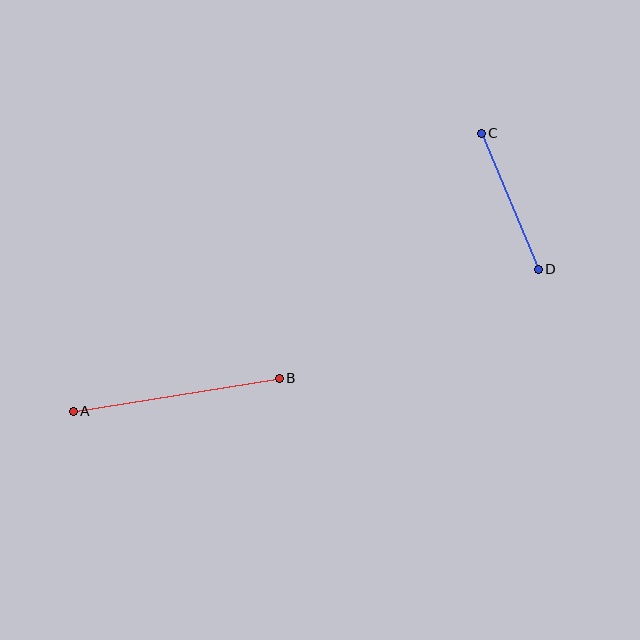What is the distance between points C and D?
The distance is approximately 148 pixels.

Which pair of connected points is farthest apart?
Points A and B are farthest apart.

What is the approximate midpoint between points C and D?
The midpoint is at approximately (510, 201) pixels.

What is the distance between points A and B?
The distance is approximately 209 pixels.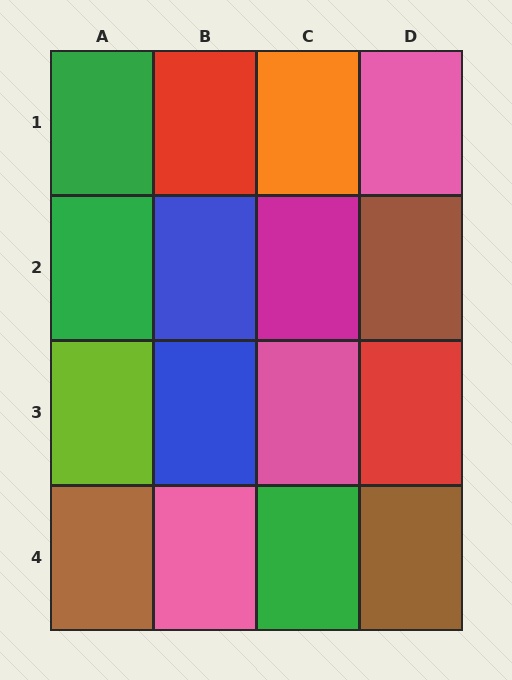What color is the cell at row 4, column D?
Brown.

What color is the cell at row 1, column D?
Pink.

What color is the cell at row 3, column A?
Lime.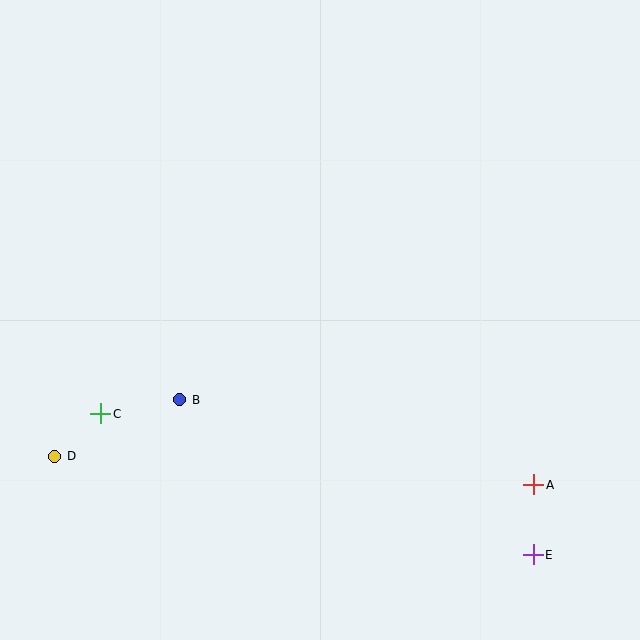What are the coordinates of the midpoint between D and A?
The midpoint between D and A is at (294, 471).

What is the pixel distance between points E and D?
The distance between E and D is 489 pixels.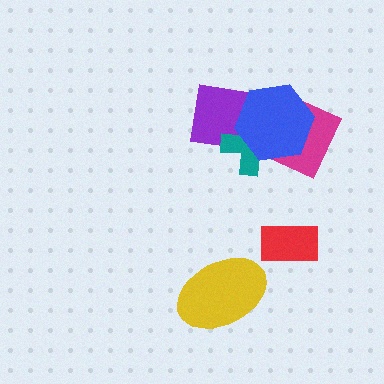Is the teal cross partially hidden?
Yes, it is partially covered by another shape.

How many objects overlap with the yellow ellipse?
0 objects overlap with the yellow ellipse.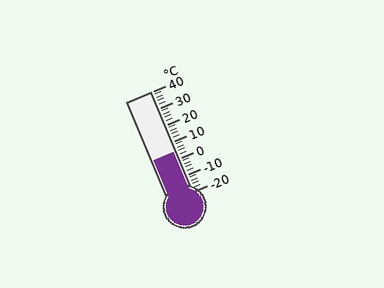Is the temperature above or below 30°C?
The temperature is below 30°C.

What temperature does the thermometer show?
The thermometer shows approximately 4°C.